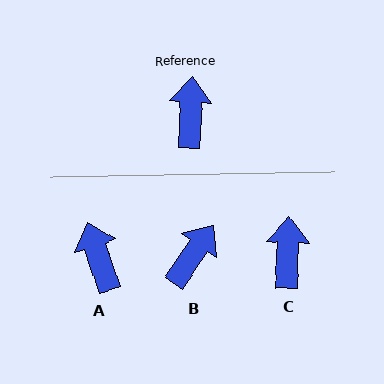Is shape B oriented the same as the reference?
No, it is off by about 31 degrees.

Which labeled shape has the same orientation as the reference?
C.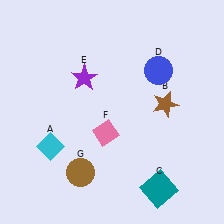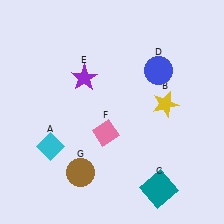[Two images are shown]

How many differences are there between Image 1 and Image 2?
There is 1 difference between the two images.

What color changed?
The star (B) changed from brown in Image 1 to yellow in Image 2.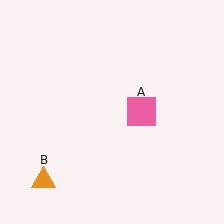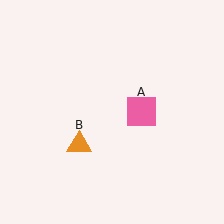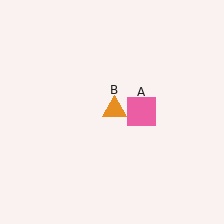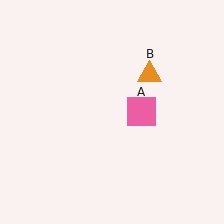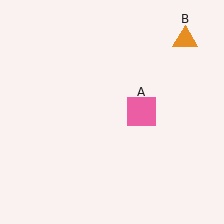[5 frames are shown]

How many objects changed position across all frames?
1 object changed position: orange triangle (object B).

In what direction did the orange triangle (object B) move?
The orange triangle (object B) moved up and to the right.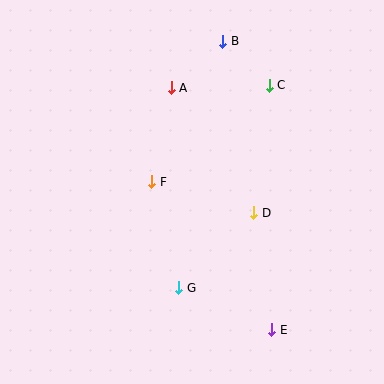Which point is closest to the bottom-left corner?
Point G is closest to the bottom-left corner.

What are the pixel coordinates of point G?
Point G is at (179, 288).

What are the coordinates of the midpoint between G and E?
The midpoint between G and E is at (225, 309).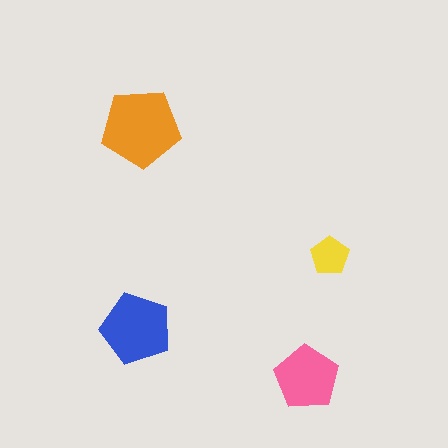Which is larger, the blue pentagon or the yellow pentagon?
The blue one.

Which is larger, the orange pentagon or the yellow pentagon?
The orange one.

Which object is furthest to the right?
The yellow pentagon is rightmost.